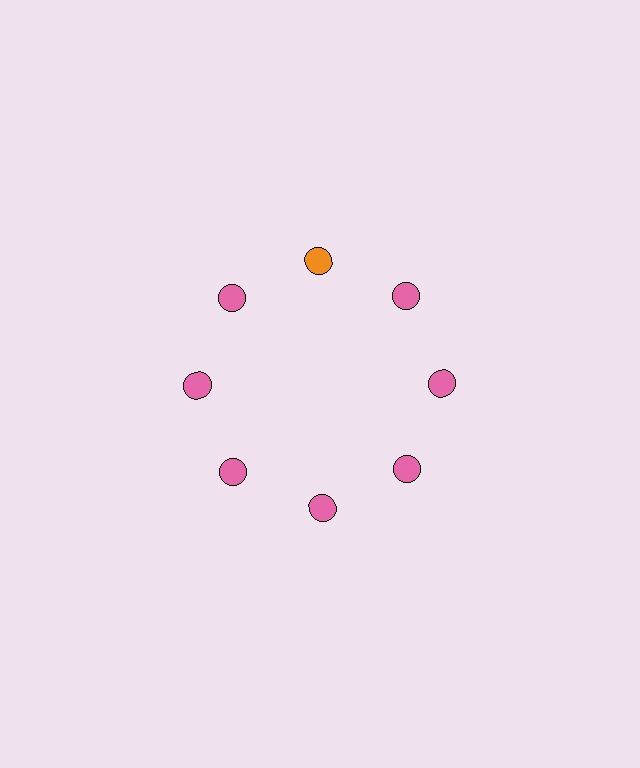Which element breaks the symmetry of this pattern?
The orange circle at roughly the 12 o'clock position breaks the symmetry. All other shapes are pink circles.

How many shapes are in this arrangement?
There are 8 shapes arranged in a ring pattern.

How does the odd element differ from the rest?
It has a different color: orange instead of pink.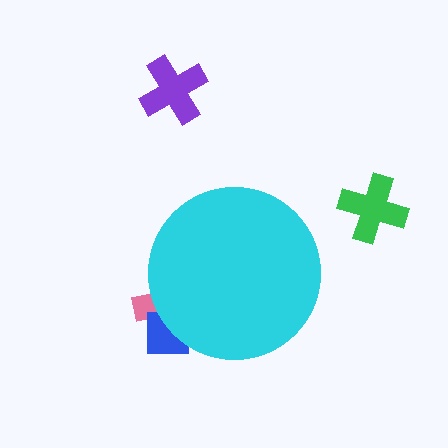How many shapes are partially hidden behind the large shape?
2 shapes are partially hidden.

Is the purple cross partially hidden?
No, the purple cross is fully visible.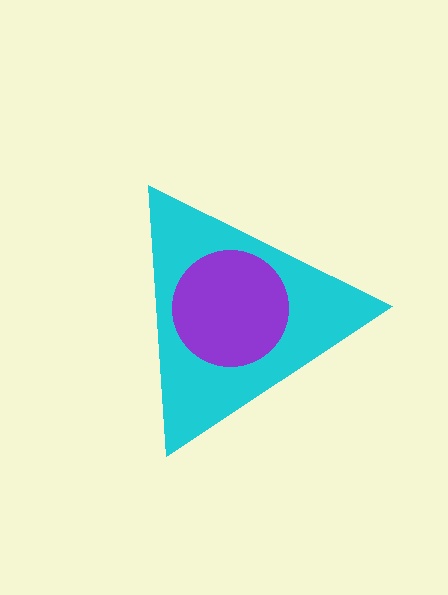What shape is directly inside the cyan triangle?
The purple circle.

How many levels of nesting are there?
2.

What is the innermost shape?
The purple circle.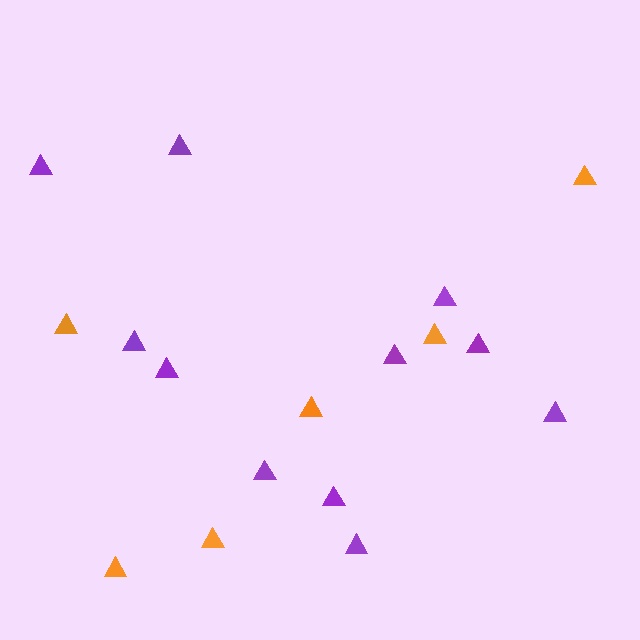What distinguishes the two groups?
There are 2 groups: one group of orange triangles (6) and one group of purple triangles (11).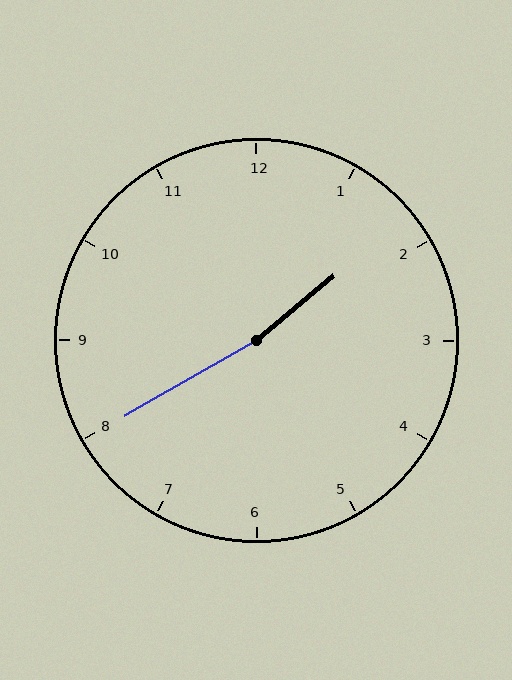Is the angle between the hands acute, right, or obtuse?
It is obtuse.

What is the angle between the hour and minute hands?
Approximately 170 degrees.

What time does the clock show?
1:40.